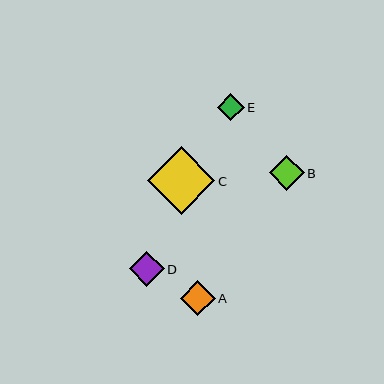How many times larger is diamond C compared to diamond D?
Diamond C is approximately 2.0 times the size of diamond D.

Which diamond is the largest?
Diamond C is the largest with a size of approximately 67 pixels.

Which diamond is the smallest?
Diamond E is the smallest with a size of approximately 27 pixels.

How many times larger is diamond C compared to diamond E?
Diamond C is approximately 2.5 times the size of diamond E.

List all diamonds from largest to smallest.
From largest to smallest: C, A, B, D, E.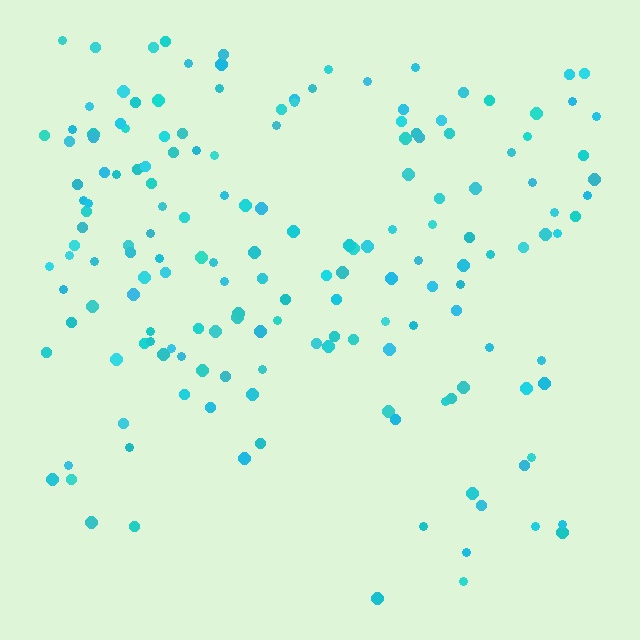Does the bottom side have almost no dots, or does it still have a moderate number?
Still a moderate number, just noticeably fewer than the top.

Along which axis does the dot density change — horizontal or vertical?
Vertical.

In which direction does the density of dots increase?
From bottom to top, with the top side densest.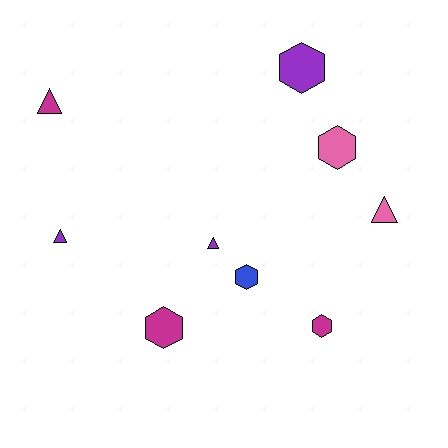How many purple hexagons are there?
There is 1 purple hexagon.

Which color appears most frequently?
Purple, with 3 objects.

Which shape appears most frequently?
Hexagon, with 5 objects.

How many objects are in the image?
There are 9 objects.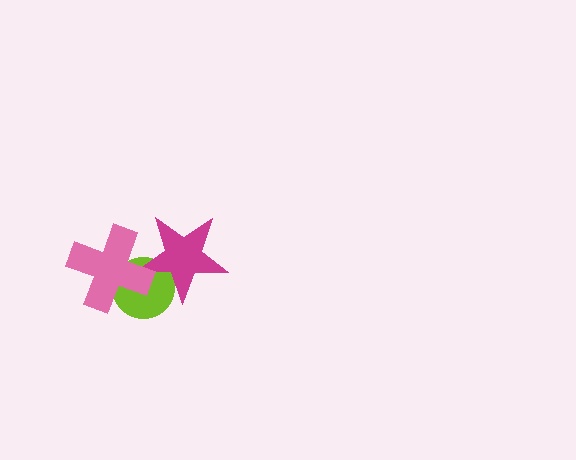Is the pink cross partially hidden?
No, no other shape covers it.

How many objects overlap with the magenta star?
2 objects overlap with the magenta star.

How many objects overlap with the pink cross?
2 objects overlap with the pink cross.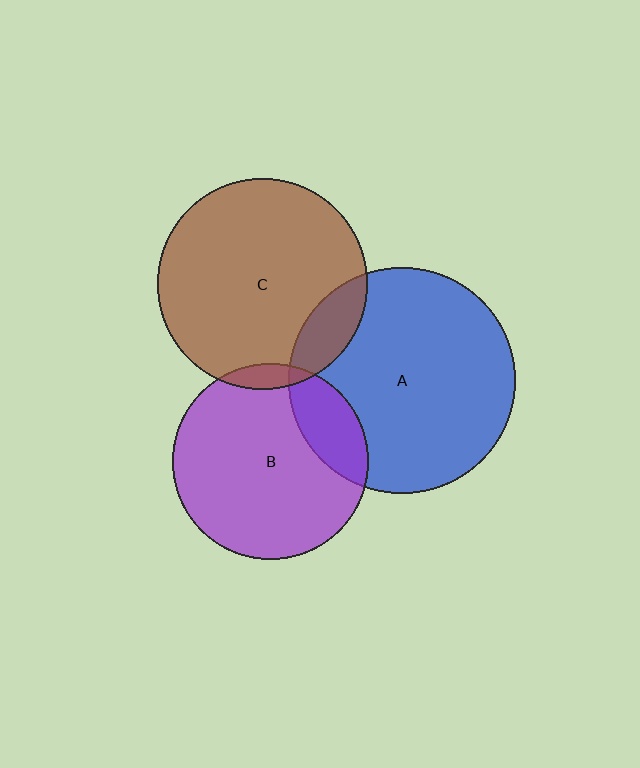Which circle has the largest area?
Circle A (blue).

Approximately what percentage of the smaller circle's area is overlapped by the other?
Approximately 5%.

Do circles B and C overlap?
Yes.